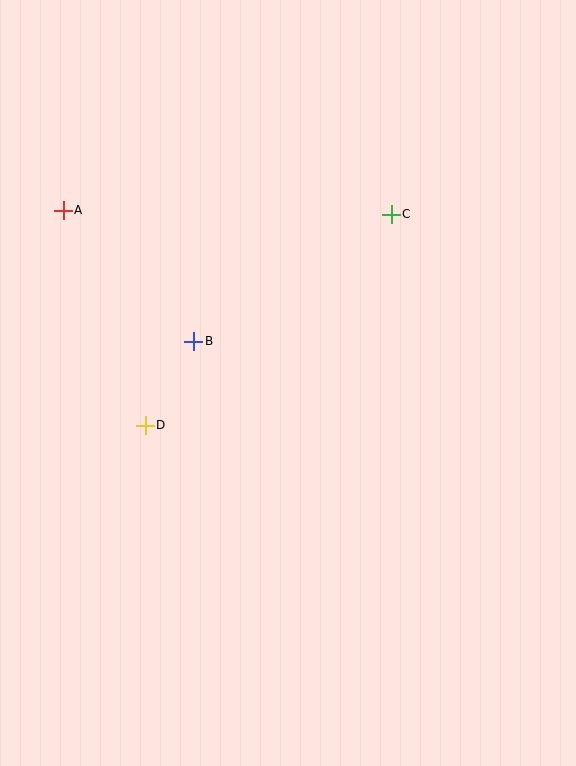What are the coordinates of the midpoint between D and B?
The midpoint between D and B is at (170, 383).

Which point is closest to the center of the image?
Point B at (194, 341) is closest to the center.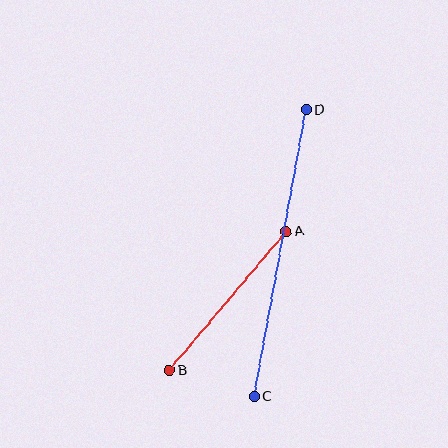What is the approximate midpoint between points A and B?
The midpoint is at approximately (228, 301) pixels.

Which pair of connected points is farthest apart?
Points C and D are farthest apart.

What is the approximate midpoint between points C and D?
The midpoint is at approximately (280, 253) pixels.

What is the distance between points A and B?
The distance is approximately 181 pixels.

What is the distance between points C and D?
The distance is approximately 291 pixels.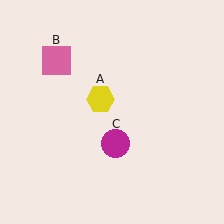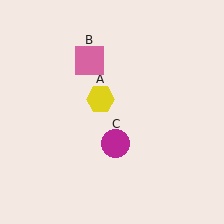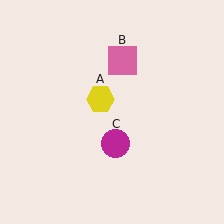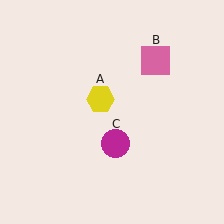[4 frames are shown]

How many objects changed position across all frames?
1 object changed position: pink square (object B).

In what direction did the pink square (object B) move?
The pink square (object B) moved right.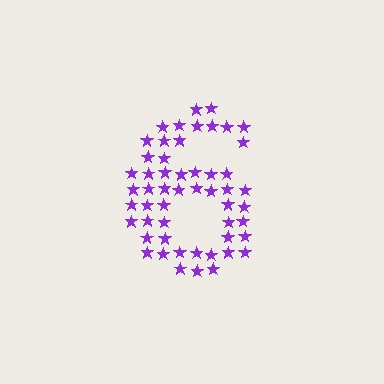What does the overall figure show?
The overall figure shows the digit 6.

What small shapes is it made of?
It is made of small stars.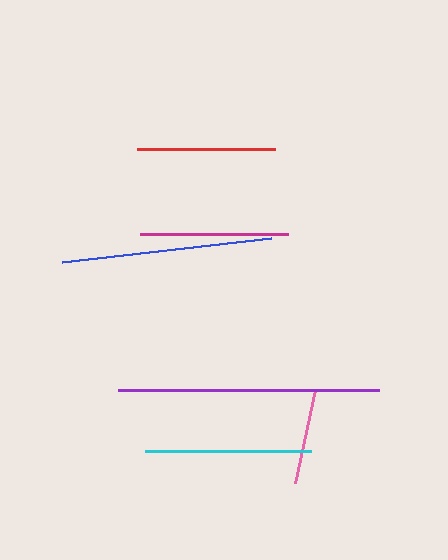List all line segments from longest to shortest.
From longest to shortest: purple, blue, cyan, magenta, red, pink.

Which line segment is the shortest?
The pink line is the shortest at approximately 95 pixels.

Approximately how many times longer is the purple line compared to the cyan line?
The purple line is approximately 1.6 times the length of the cyan line.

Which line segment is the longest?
The purple line is the longest at approximately 261 pixels.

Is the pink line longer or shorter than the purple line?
The purple line is longer than the pink line.